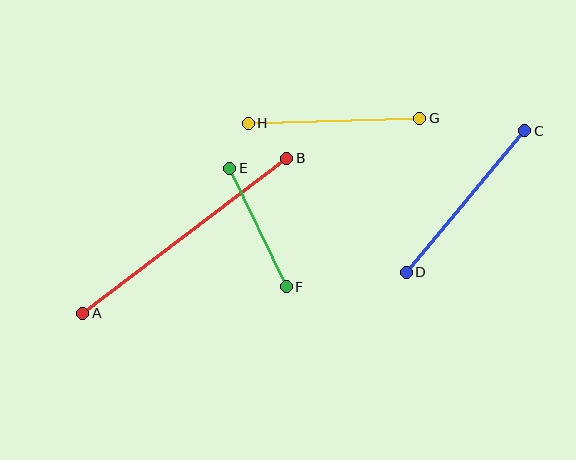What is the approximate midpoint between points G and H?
The midpoint is at approximately (334, 121) pixels.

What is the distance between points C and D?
The distance is approximately 185 pixels.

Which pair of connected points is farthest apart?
Points A and B are farthest apart.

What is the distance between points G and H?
The distance is approximately 171 pixels.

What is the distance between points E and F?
The distance is approximately 131 pixels.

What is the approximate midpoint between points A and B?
The midpoint is at approximately (185, 236) pixels.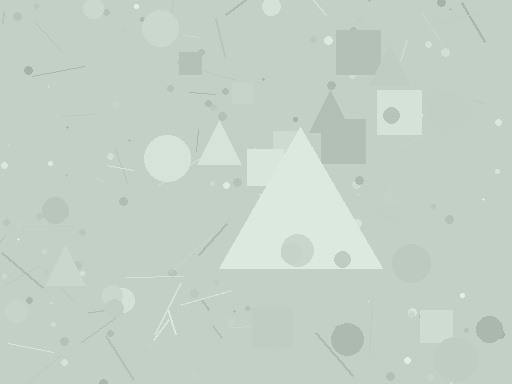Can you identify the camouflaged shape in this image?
The camouflaged shape is a triangle.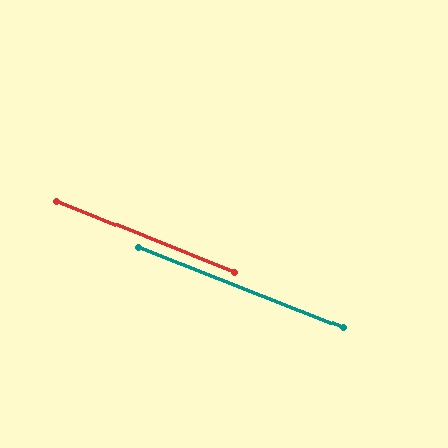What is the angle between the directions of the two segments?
Approximately 1 degree.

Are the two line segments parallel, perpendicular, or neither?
Parallel — their directions differ by only 0.6°.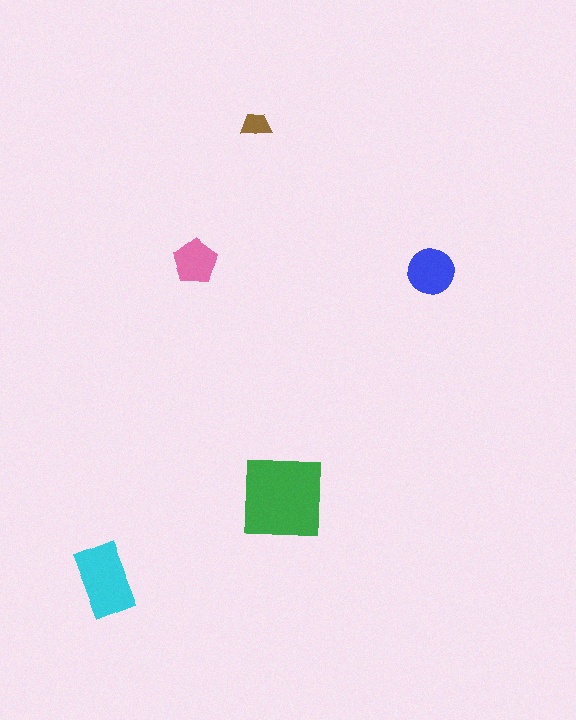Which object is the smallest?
The brown trapezoid.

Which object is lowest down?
The cyan rectangle is bottommost.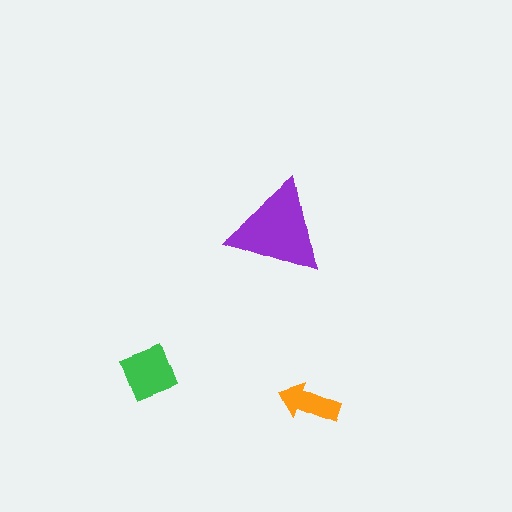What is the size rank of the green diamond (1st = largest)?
2nd.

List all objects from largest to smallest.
The purple triangle, the green diamond, the orange arrow.